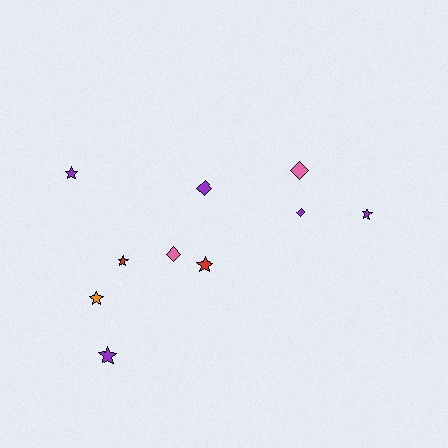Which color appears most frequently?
Purple, with 5 objects.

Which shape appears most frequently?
Star, with 6 objects.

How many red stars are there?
There are 2 red stars.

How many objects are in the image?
There are 10 objects.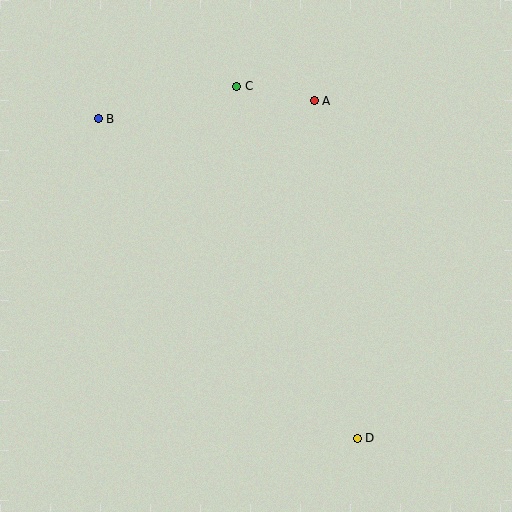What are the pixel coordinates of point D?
Point D is at (357, 438).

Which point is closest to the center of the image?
Point A at (314, 101) is closest to the center.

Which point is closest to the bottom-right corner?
Point D is closest to the bottom-right corner.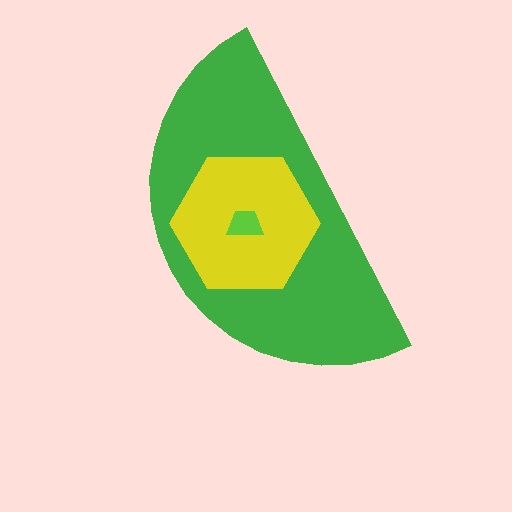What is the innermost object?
The lime trapezoid.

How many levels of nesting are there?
3.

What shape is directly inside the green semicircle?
The yellow hexagon.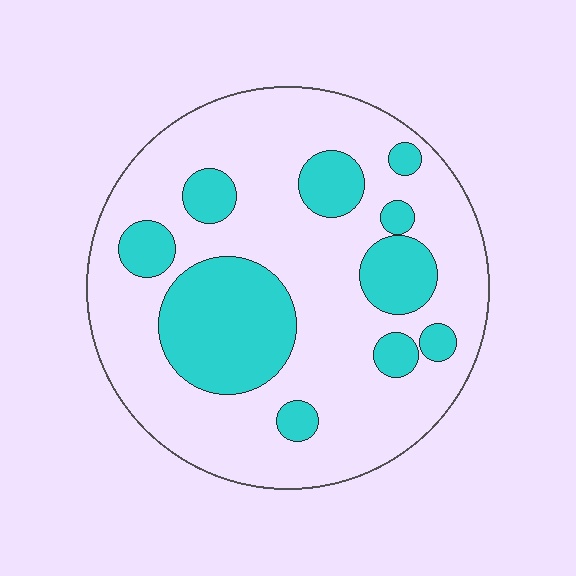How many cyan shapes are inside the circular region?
10.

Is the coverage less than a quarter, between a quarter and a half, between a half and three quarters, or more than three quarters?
Between a quarter and a half.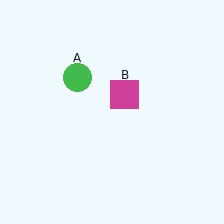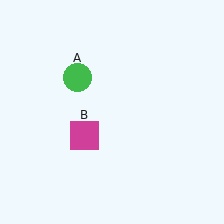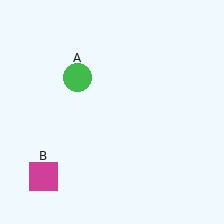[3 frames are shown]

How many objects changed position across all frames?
1 object changed position: magenta square (object B).